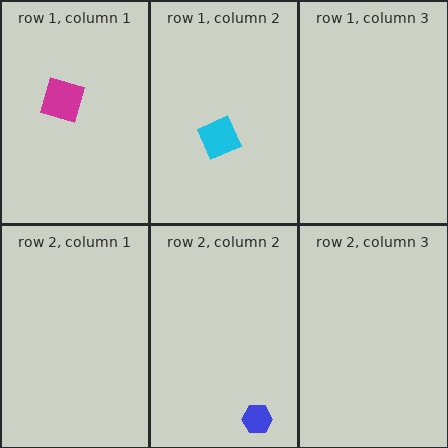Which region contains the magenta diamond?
The row 1, column 1 region.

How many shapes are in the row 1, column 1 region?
1.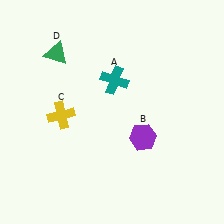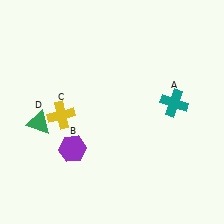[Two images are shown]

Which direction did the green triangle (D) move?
The green triangle (D) moved down.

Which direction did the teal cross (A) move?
The teal cross (A) moved right.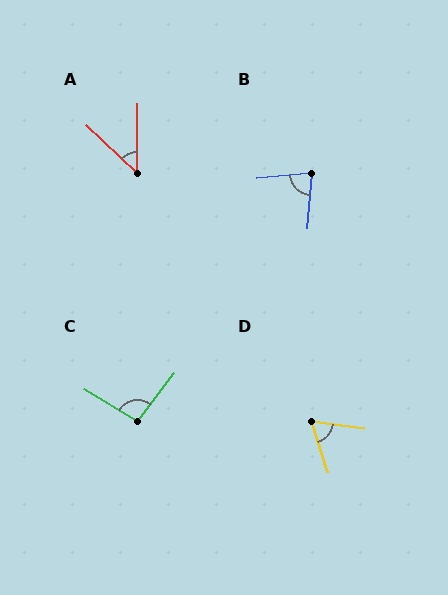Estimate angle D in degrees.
Approximately 64 degrees.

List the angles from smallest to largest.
A (47°), D (64°), B (80°), C (96°).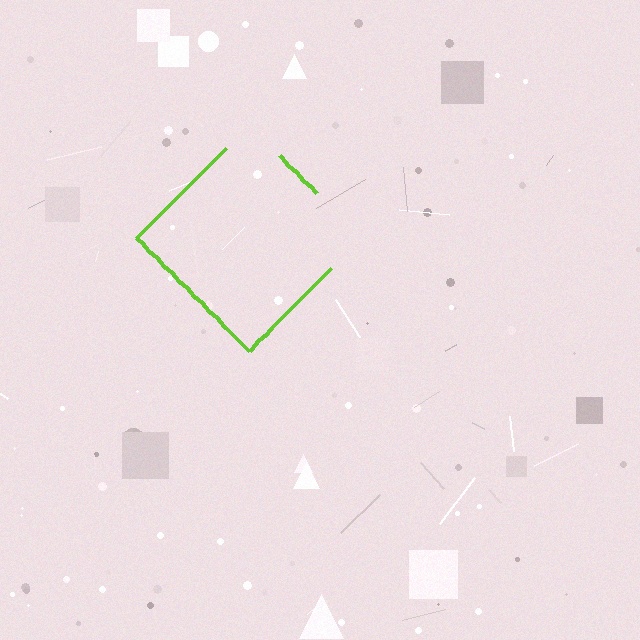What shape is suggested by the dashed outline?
The dashed outline suggests a diamond.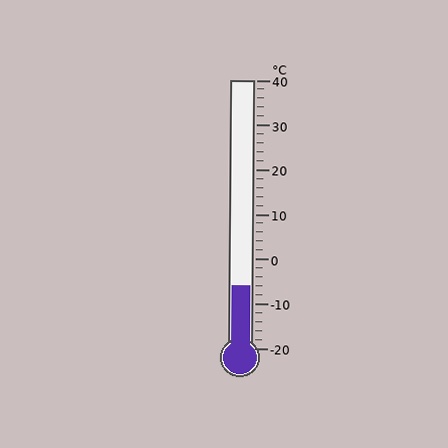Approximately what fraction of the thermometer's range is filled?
The thermometer is filled to approximately 25% of its range.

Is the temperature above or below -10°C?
The temperature is above -10°C.